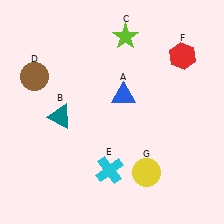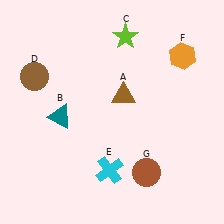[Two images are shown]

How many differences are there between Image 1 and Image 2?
There are 3 differences between the two images.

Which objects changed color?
A changed from blue to brown. F changed from red to orange. G changed from yellow to brown.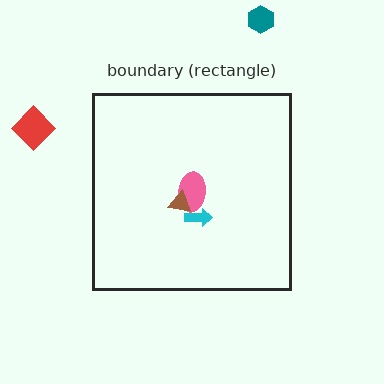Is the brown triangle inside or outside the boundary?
Inside.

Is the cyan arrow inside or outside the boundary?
Inside.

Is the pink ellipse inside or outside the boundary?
Inside.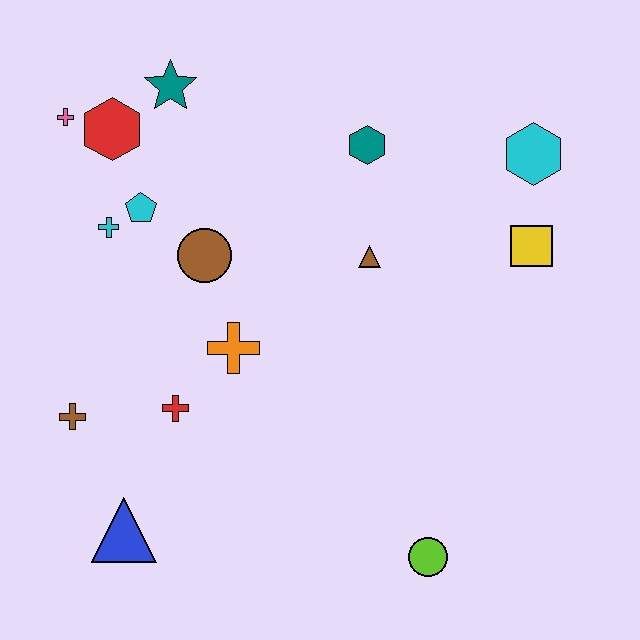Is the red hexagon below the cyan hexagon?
No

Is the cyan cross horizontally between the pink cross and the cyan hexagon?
Yes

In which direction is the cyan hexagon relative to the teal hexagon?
The cyan hexagon is to the right of the teal hexagon.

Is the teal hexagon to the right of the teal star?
Yes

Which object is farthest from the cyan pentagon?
The lime circle is farthest from the cyan pentagon.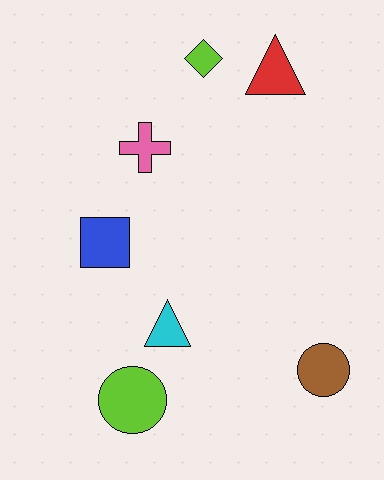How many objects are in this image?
There are 7 objects.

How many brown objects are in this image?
There is 1 brown object.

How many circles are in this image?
There are 2 circles.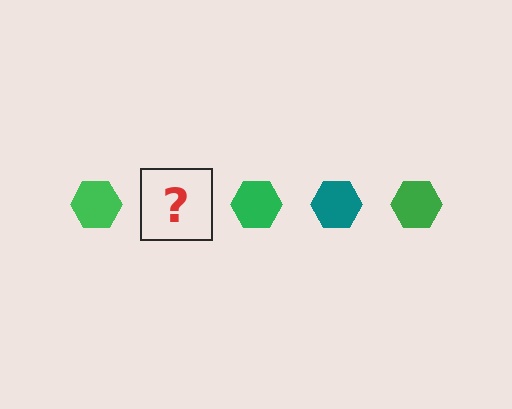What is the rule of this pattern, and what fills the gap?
The rule is that the pattern cycles through green, teal hexagons. The gap should be filled with a teal hexagon.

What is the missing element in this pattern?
The missing element is a teal hexagon.